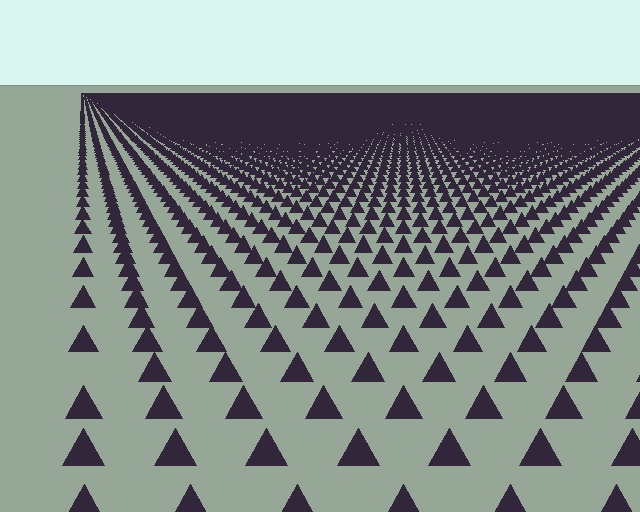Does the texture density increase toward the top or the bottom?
Density increases toward the top.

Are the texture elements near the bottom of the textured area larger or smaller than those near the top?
Larger. Near the bottom, elements are closer to the viewer and appear at a bigger on-screen size.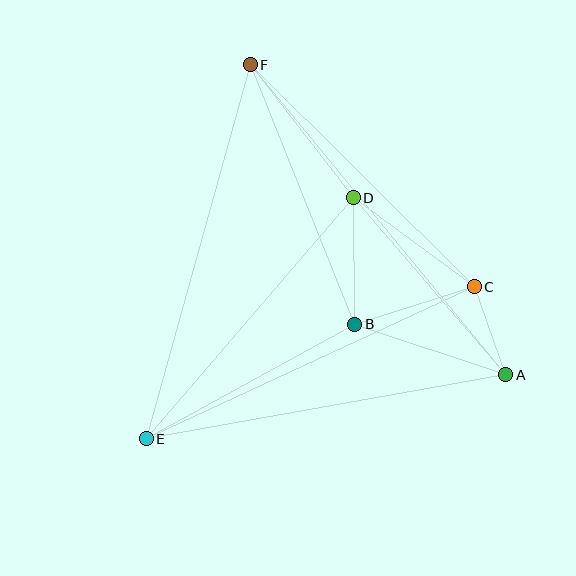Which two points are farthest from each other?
Points A and F are farthest from each other.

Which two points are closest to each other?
Points A and C are closest to each other.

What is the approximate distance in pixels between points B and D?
The distance between B and D is approximately 126 pixels.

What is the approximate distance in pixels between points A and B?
The distance between A and B is approximately 159 pixels.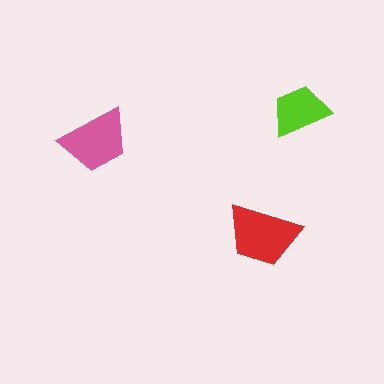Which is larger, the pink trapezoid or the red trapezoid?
The red one.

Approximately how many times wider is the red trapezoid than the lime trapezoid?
About 1.5 times wider.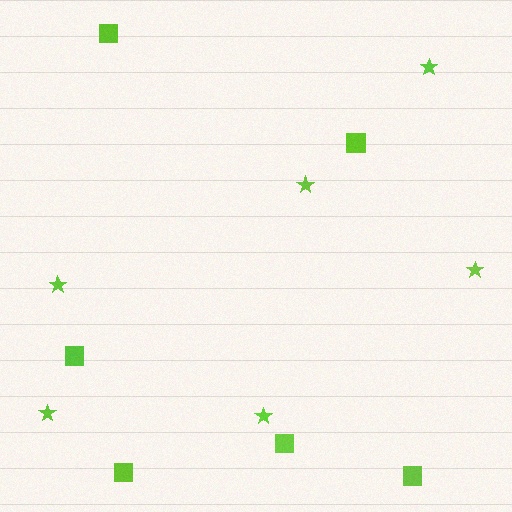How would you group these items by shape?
There are 2 groups: one group of squares (6) and one group of stars (6).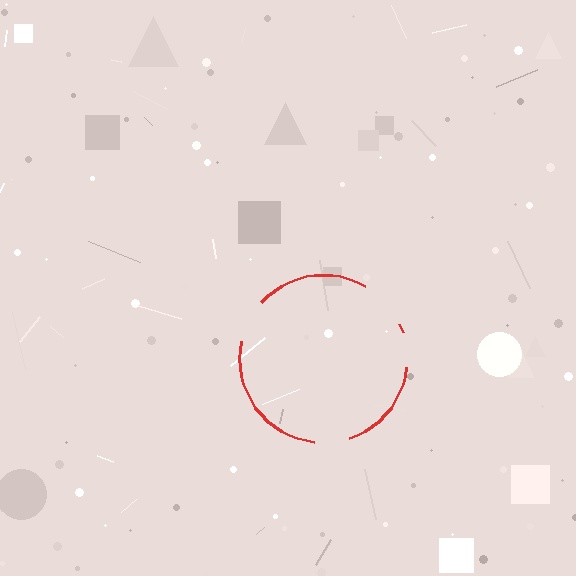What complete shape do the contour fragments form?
The contour fragments form a circle.